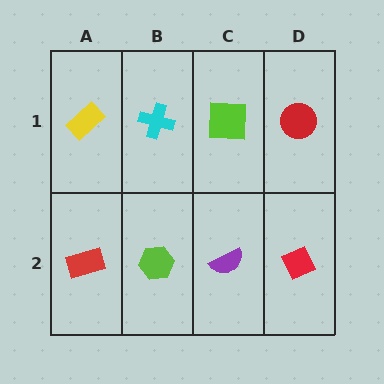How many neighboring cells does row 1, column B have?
3.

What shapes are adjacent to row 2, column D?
A red circle (row 1, column D), a purple semicircle (row 2, column C).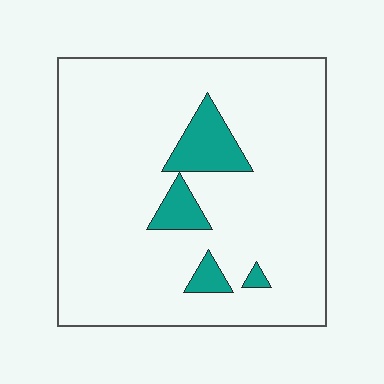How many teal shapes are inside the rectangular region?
4.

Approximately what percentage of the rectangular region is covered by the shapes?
Approximately 10%.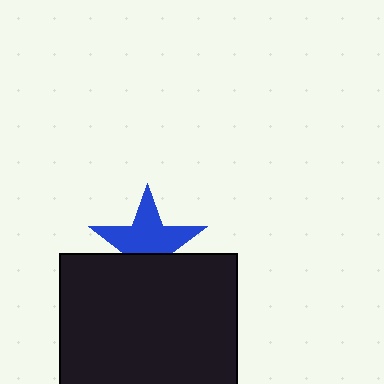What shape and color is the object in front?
The object in front is a black square.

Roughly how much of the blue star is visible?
About half of it is visible (roughly 63%).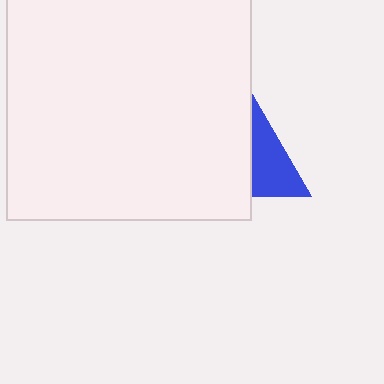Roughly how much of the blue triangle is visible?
A small part of it is visible (roughly 41%).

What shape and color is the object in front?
The object in front is a white rectangle.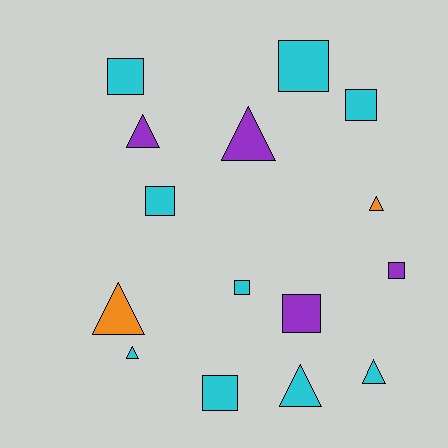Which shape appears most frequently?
Square, with 8 objects.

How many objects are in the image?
There are 15 objects.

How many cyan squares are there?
There are 6 cyan squares.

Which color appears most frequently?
Cyan, with 9 objects.